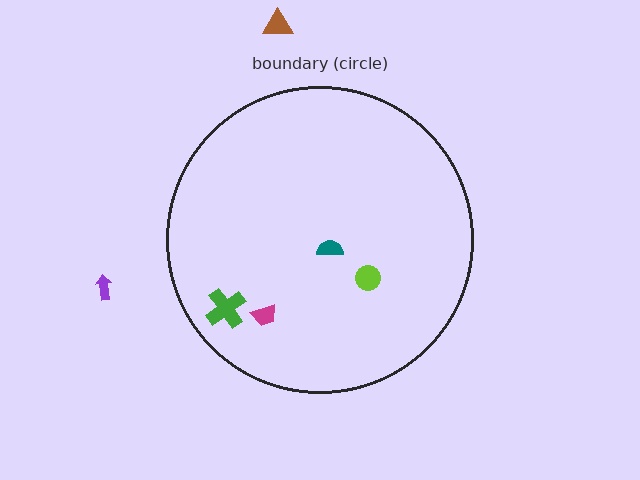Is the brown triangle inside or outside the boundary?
Outside.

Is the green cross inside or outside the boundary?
Inside.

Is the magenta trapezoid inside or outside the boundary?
Inside.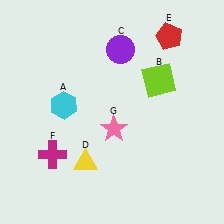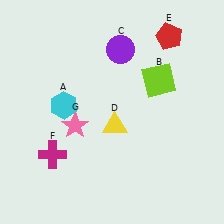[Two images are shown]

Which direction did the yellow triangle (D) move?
The yellow triangle (D) moved up.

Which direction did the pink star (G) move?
The pink star (G) moved left.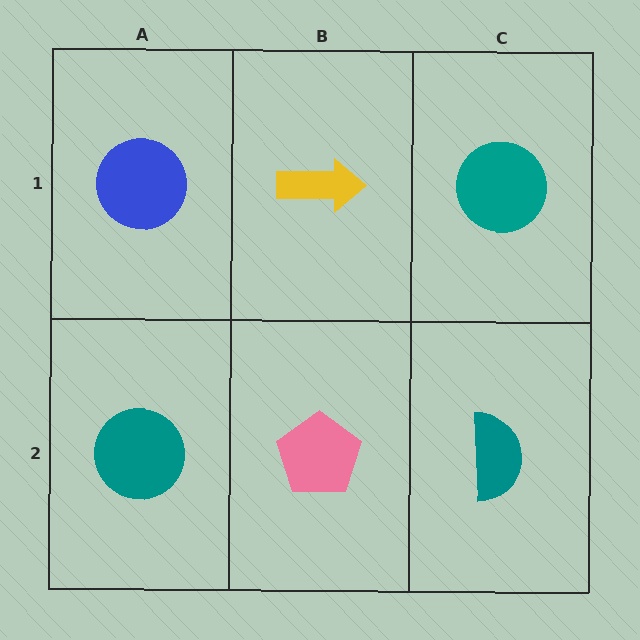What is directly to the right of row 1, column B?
A teal circle.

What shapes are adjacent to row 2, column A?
A blue circle (row 1, column A), a pink pentagon (row 2, column B).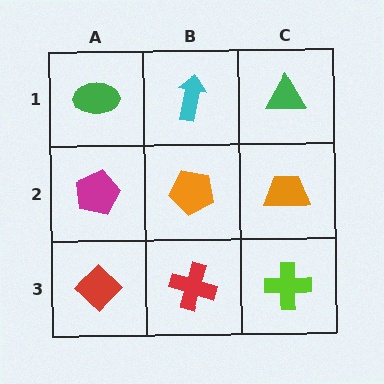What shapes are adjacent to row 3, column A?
A magenta pentagon (row 2, column A), a red cross (row 3, column B).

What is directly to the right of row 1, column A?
A cyan arrow.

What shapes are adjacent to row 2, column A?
A green ellipse (row 1, column A), a red diamond (row 3, column A), an orange pentagon (row 2, column B).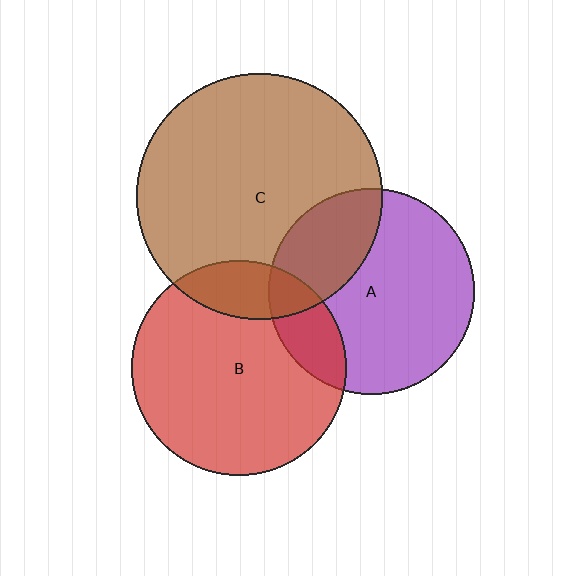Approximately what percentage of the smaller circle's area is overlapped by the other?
Approximately 30%.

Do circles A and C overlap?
Yes.